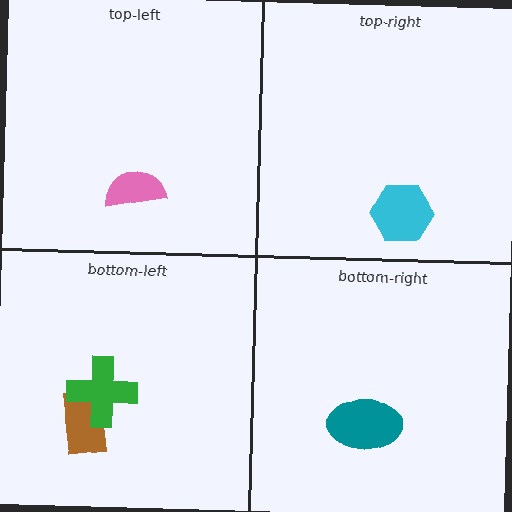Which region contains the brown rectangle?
The bottom-left region.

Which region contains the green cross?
The bottom-left region.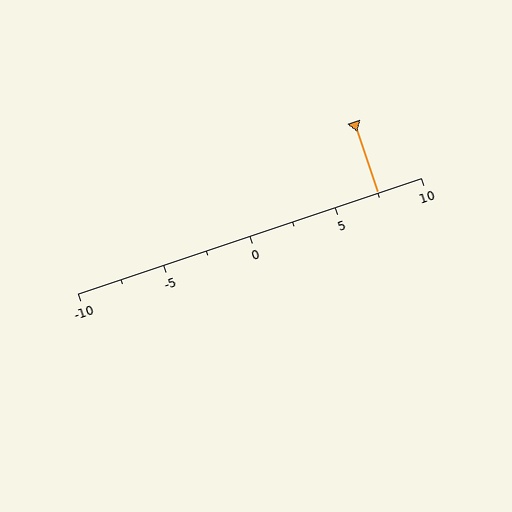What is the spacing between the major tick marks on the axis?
The major ticks are spaced 5 apart.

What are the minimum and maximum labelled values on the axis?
The axis runs from -10 to 10.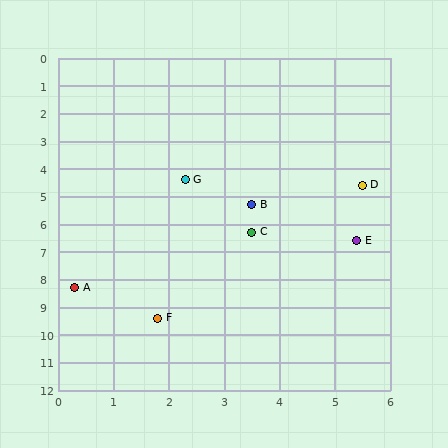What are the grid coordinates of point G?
Point G is at approximately (2.3, 4.4).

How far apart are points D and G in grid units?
Points D and G are about 3.2 grid units apart.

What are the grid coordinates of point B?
Point B is at approximately (3.5, 5.3).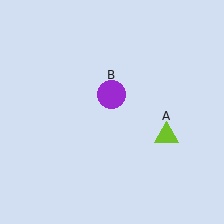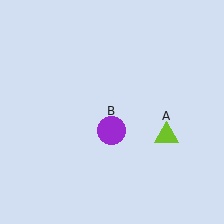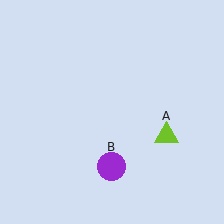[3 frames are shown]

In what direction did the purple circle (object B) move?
The purple circle (object B) moved down.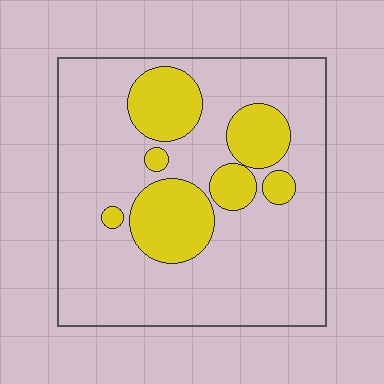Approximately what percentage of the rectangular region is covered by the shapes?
Approximately 25%.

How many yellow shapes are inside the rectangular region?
7.